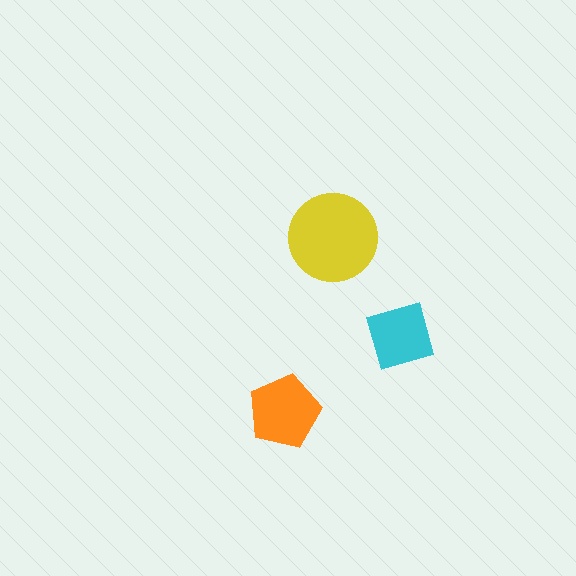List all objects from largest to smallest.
The yellow circle, the orange pentagon, the cyan square.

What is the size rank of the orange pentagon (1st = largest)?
2nd.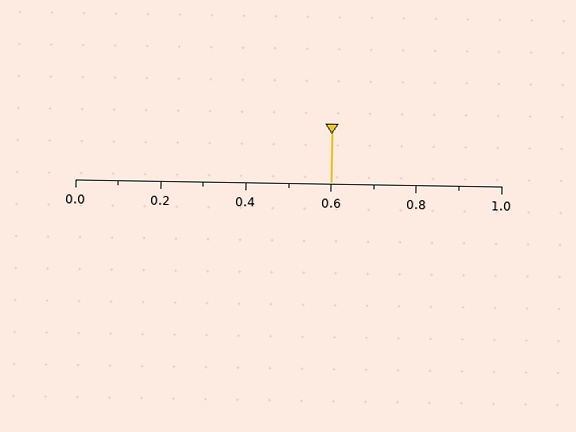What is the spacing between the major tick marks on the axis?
The major ticks are spaced 0.2 apart.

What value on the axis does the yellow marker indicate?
The marker indicates approximately 0.6.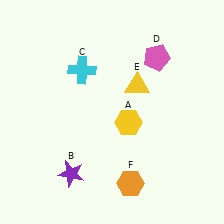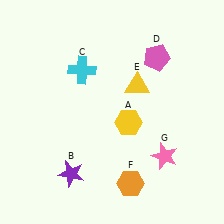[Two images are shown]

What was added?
A pink star (G) was added in Image 2.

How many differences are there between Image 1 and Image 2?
There is 1 difference between the two images.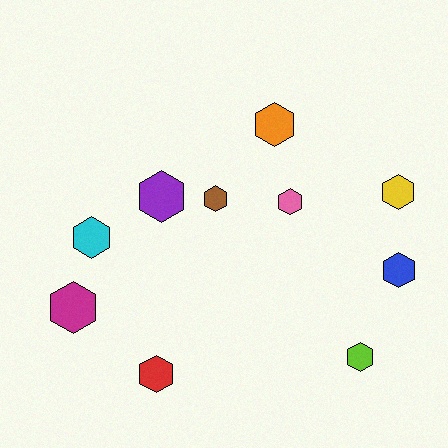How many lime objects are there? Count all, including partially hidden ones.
There is 1 lime object.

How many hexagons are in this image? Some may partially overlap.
There are 10 hexagons.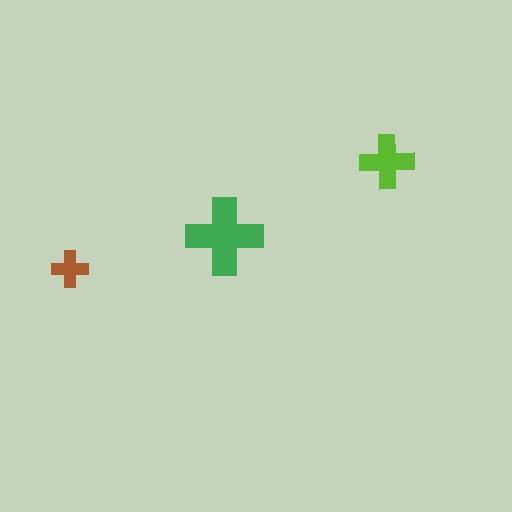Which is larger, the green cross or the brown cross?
The green one.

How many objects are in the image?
There are 3 objects in the image.